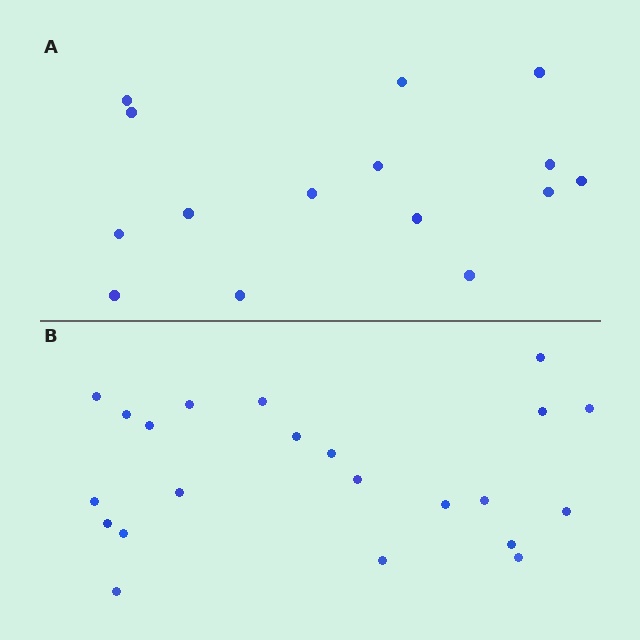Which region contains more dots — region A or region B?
Region B (the bottom region) has more dots.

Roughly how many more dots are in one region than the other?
Region B has roughly 8 or so more dots than region A.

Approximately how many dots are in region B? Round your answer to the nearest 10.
About 20 dots. (The exact count is 22, which rounds to 20.)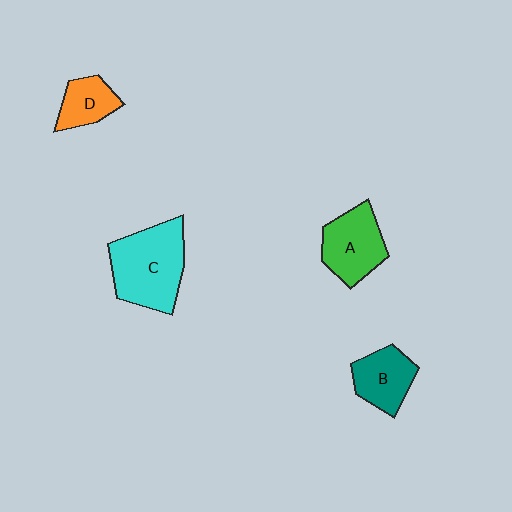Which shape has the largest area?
Shape C (cyan).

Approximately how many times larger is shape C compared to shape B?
Approximately 1.7 times.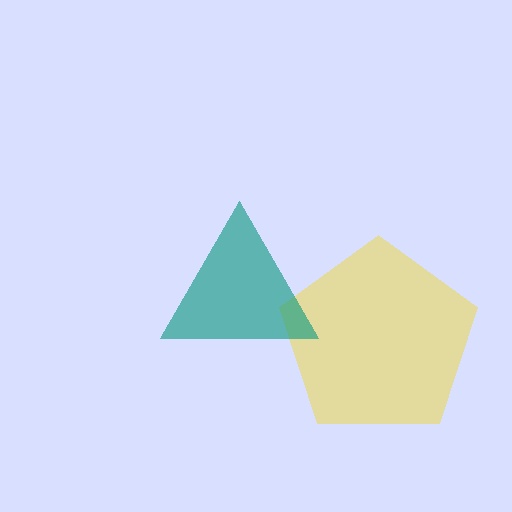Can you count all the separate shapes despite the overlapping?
Yes, there are 2 separate shapes.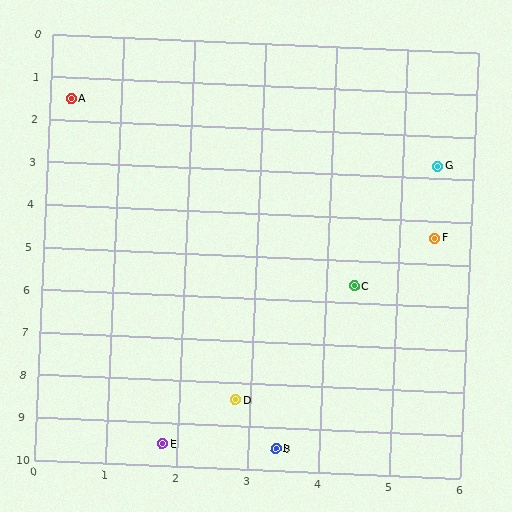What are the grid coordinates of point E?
Point E is at approximately (1.8, 9.5).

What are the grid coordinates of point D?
Point D is at approximately (2.8, 8.4).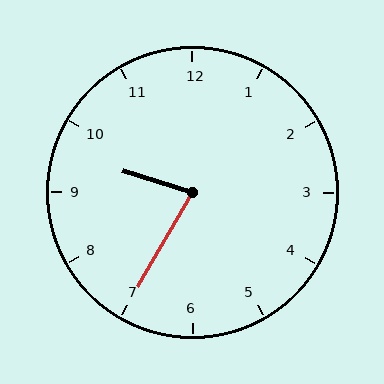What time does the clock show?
9:35.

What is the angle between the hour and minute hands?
Approximately 78 degrees.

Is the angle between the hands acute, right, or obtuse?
It is acute.